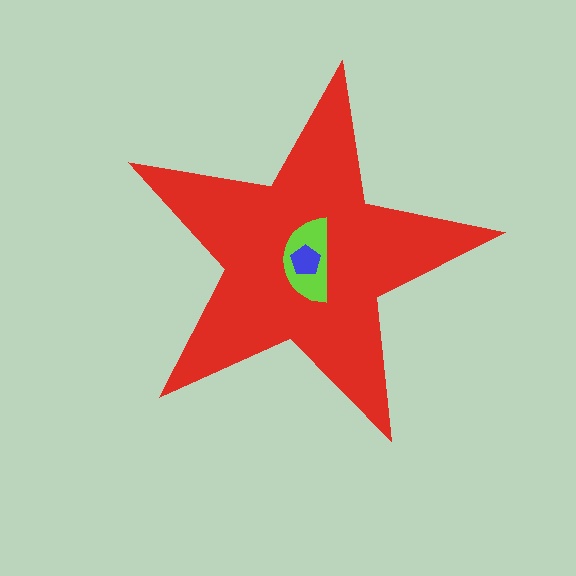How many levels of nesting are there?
3.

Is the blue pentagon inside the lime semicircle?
Yes.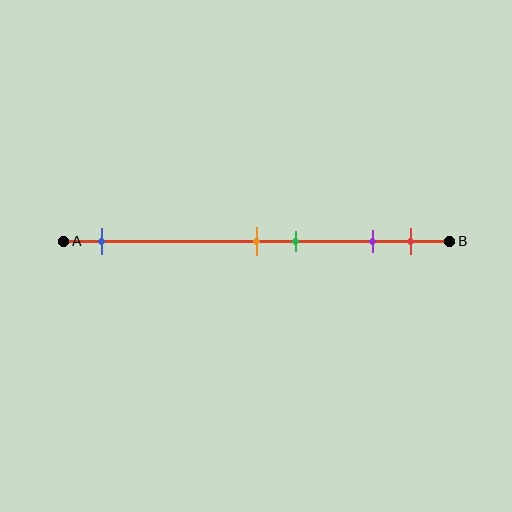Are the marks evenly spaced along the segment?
No, the marks are not evenly spaced.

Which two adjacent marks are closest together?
The orange and green marks are the closest adjacent pair.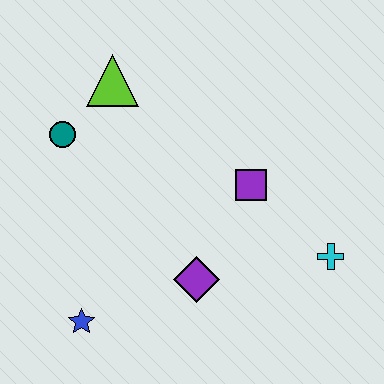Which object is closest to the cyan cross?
The purple square is closest to the cyan cross.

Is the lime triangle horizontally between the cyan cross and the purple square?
No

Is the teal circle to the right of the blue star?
No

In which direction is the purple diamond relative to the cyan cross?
The purple diamond is to the left of the cyan cross.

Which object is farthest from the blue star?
The cyan cross is farthest from the blue star.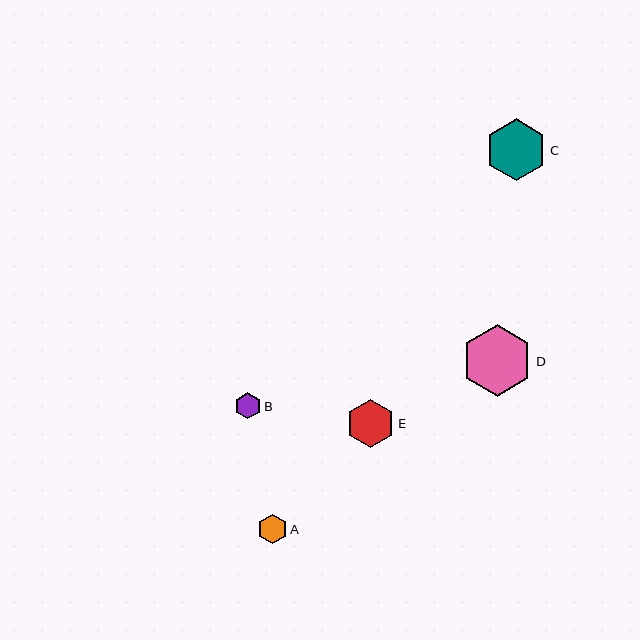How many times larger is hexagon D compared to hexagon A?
Hexagon D is approximately 2.4 times the size of hexagon A.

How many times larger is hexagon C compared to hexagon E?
Hexagon C is approximately 1.3 times the size of hexagon E.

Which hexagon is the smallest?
Hexagon B is the smallest with a size of approximately 27 pixels.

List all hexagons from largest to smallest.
From largest to smallest: D, C, E, A, B.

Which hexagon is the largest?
Hexagon D is the largest with a size of approximately 71 pixels.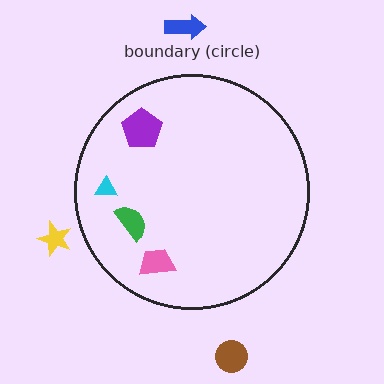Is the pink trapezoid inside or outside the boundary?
Inside.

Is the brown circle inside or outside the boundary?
Outside.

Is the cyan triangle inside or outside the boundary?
Inside.